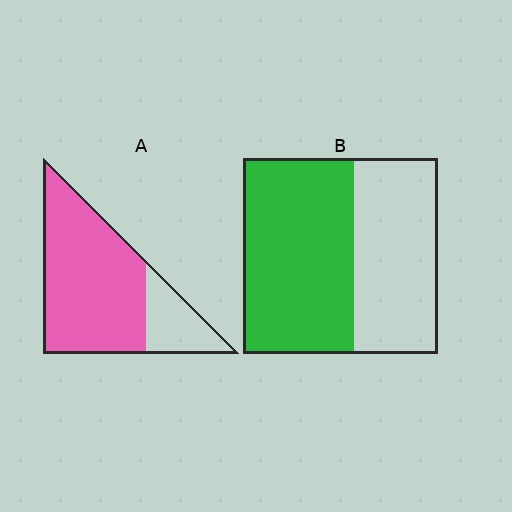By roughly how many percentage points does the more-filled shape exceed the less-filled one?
By roughly 20 percentage points (A over B).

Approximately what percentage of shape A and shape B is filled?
A is approximately 75% and B is approximately 55%.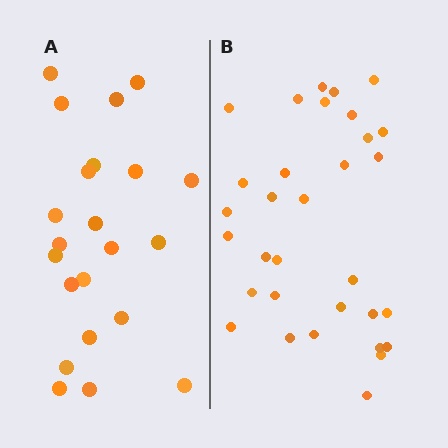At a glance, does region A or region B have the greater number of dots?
Region B (the right region) has more dots.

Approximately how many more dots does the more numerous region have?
Region B has roughly 10 or so more dots than region A.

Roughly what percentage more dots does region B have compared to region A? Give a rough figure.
About 45% more.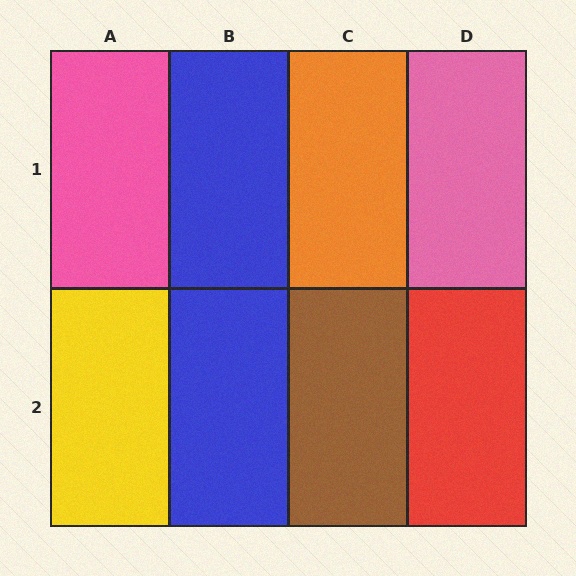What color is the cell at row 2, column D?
Red.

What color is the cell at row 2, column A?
Yellow.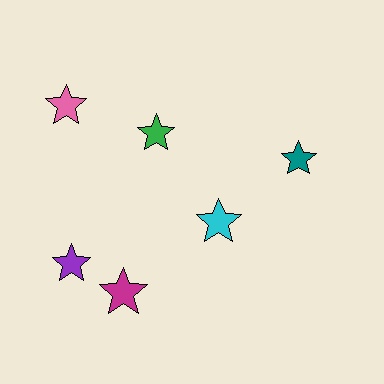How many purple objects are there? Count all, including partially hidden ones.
There is 1 purple object.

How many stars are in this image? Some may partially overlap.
There are 6 stars.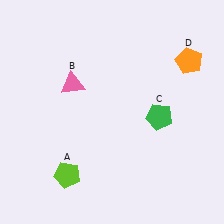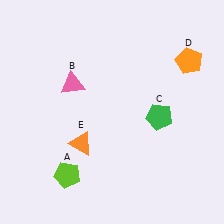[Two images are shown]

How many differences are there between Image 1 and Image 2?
There is 1 difference between the two images.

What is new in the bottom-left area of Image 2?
An orange triangle (E) was added in the bottom-left area of Image 2.